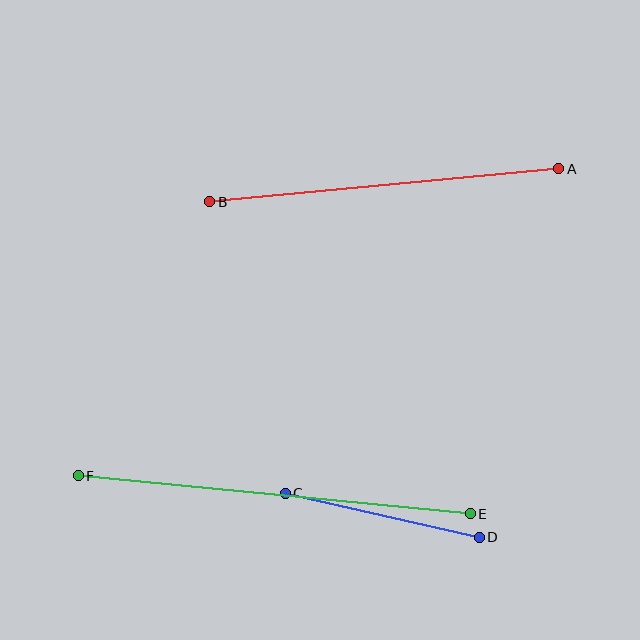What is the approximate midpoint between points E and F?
The midpoint is at approximately (274, 495) pixels.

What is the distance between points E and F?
The distance is approximately 394 pixels.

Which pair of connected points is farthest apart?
Points E and F are farthest apart.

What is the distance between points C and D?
The distance is approximately 199 pixels.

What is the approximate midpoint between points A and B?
The midpoint is at approximately (384, 185) pixels.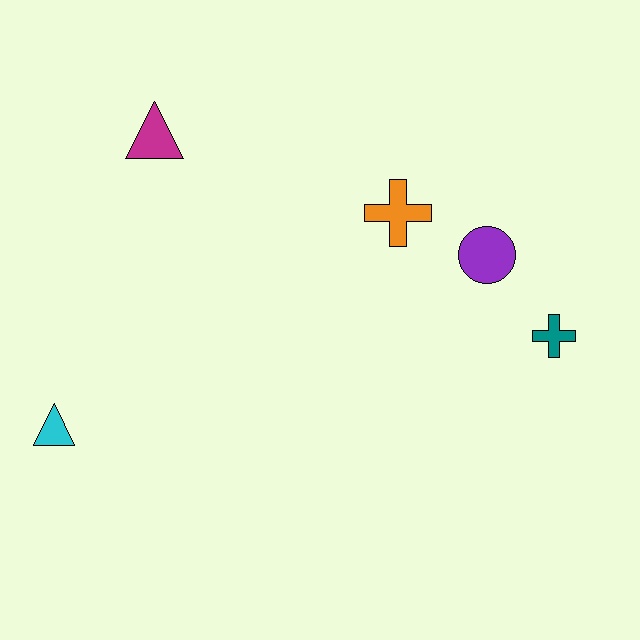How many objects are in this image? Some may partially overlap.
There are 5 objects.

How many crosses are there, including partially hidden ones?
There are 2 crosses.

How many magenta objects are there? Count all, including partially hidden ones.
There is 1 magenta object.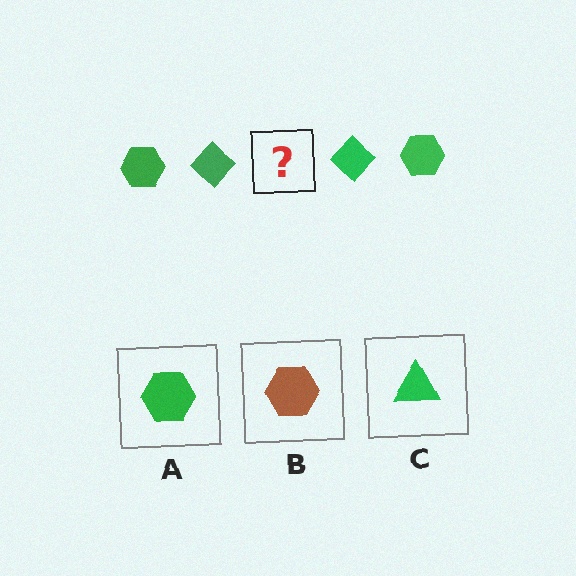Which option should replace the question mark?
Option A.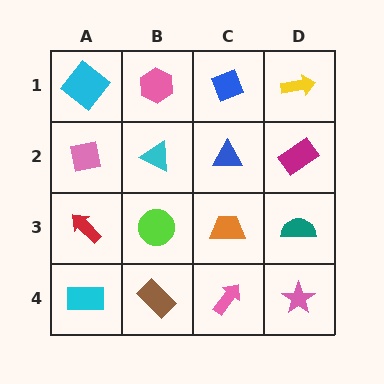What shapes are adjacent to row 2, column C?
A blue diamond (row 1, column C), an orange trapezoid (row 3, column C), a cyan triangle (row 2, column B), a magenta rectangle (row 2, column D).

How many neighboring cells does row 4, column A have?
2.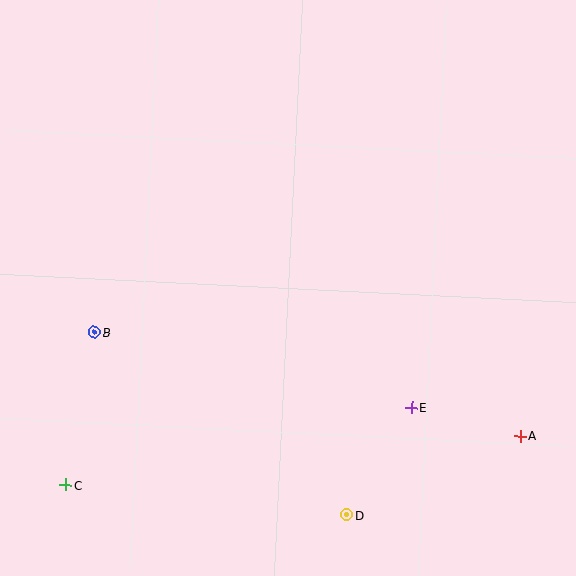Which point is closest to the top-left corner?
Point B is closest to the top-left corner.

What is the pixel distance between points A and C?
The distance between A and C is 457 pixels.